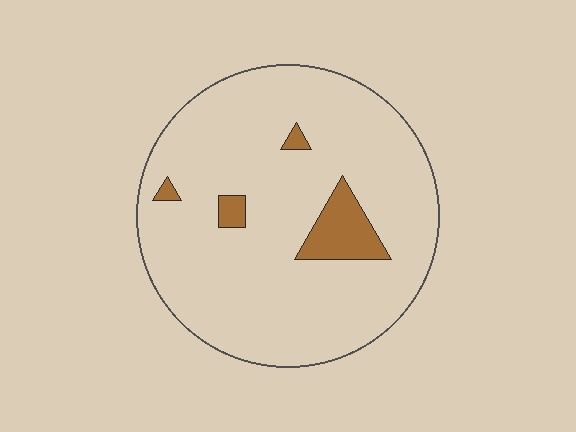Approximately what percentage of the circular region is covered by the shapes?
Approximately 10%.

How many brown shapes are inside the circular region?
4.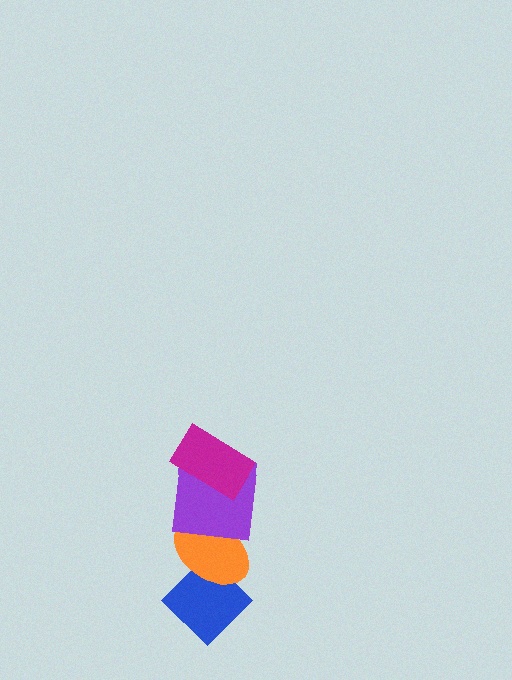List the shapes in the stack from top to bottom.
From top to bottom: the magenta rectangle, the purple square, the orange ellipse, the blue diamond.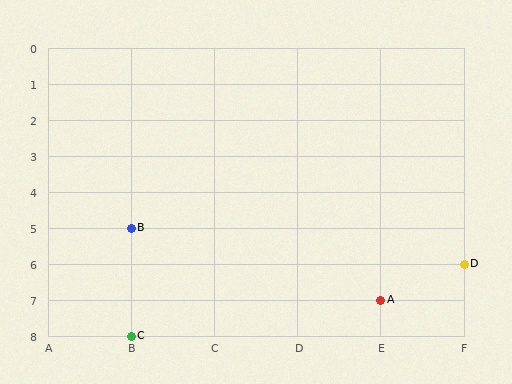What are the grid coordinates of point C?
Point C is at grid coordinates (B, 8).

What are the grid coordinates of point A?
Point A is at grid coordinates (E, 7).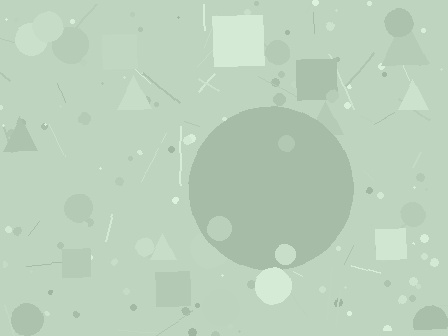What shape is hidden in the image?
A circle is hidden in the image.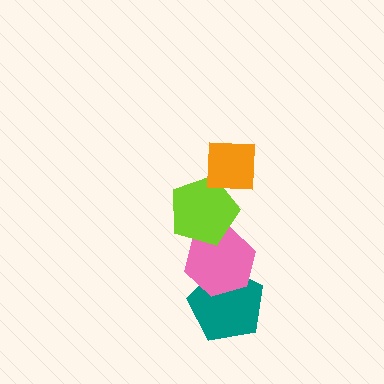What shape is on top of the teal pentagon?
The pink hexagon is on top of the teal pentagon.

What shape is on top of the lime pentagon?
The orange square is on top of the lime pentagon.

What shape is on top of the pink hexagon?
The lime pentagon is on top of the pink hexagon.